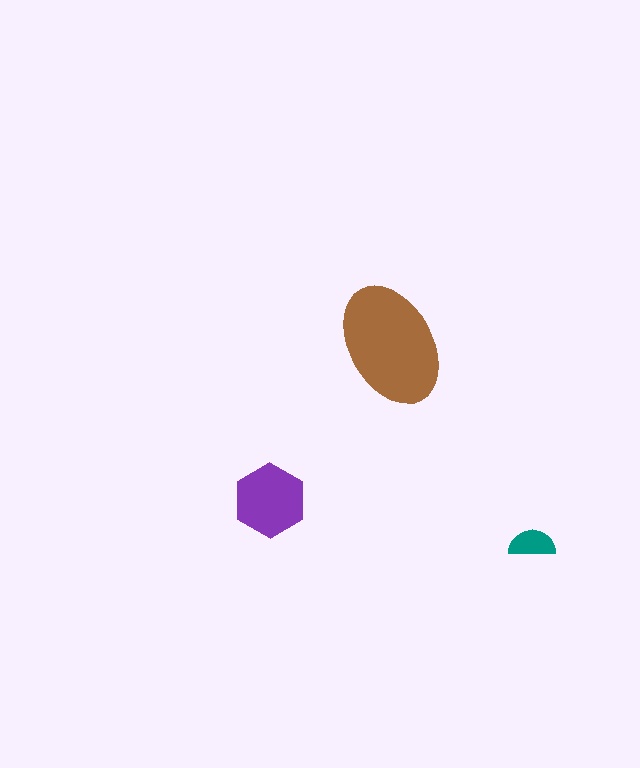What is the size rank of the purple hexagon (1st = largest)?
2nd.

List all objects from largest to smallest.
The brown ellipse, the purple hexagon, the teal semicircle.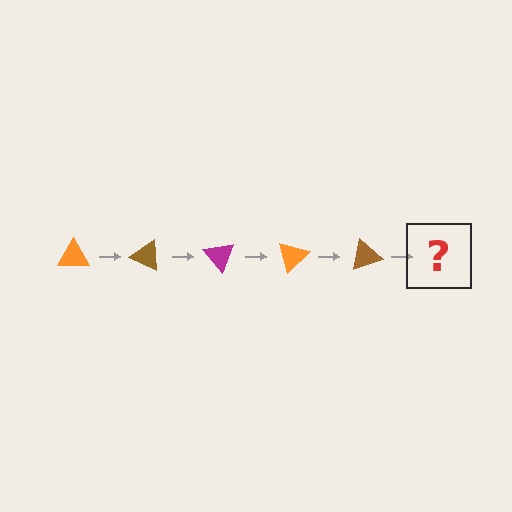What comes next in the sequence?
The next element should be a magenta triangle, rotated 125 degrees from the start.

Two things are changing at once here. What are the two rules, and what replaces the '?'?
The two rules are that it rotates 25 degrees each step and the color cycles through orange, brown, and magenta. The '?' should be a magenta triangle, rotated 125 degrees from the start.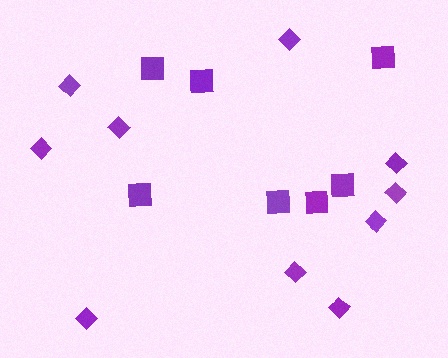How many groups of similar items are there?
There are 2 groups: one group of diamonds (10) and one group of squares (7).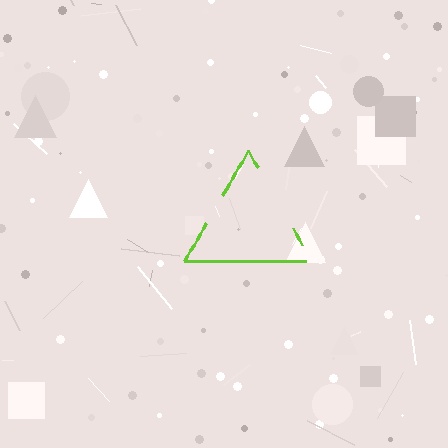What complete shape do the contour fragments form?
The contour fragments form a triangle.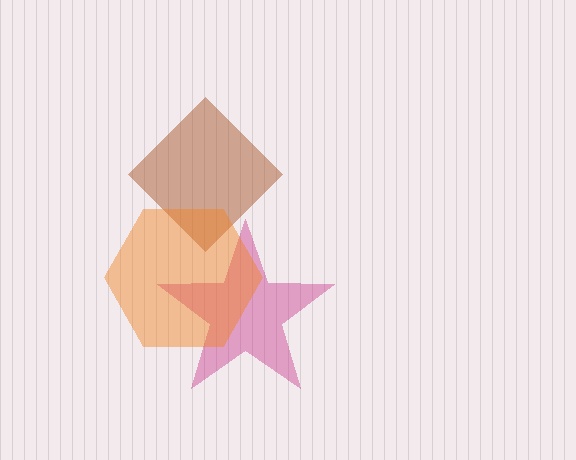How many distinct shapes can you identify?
There are 3 distinct shapes: a brown diamond, a magenta star, an orange hexagon.